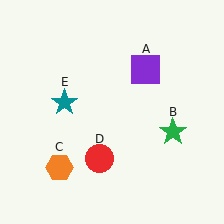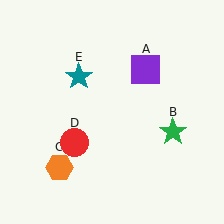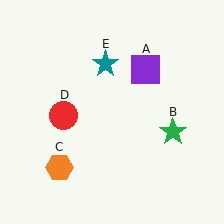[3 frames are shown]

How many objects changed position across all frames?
2 objects changed position: red circle (object D), teal star (object E).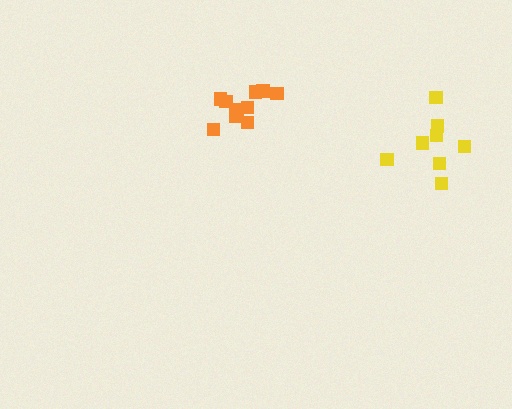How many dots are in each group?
Group 1: 11 dots, Group 2: 8 dots (19 total).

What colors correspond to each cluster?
The clusters are colored: orange, yellow.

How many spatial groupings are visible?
There are 2 spatial groupings.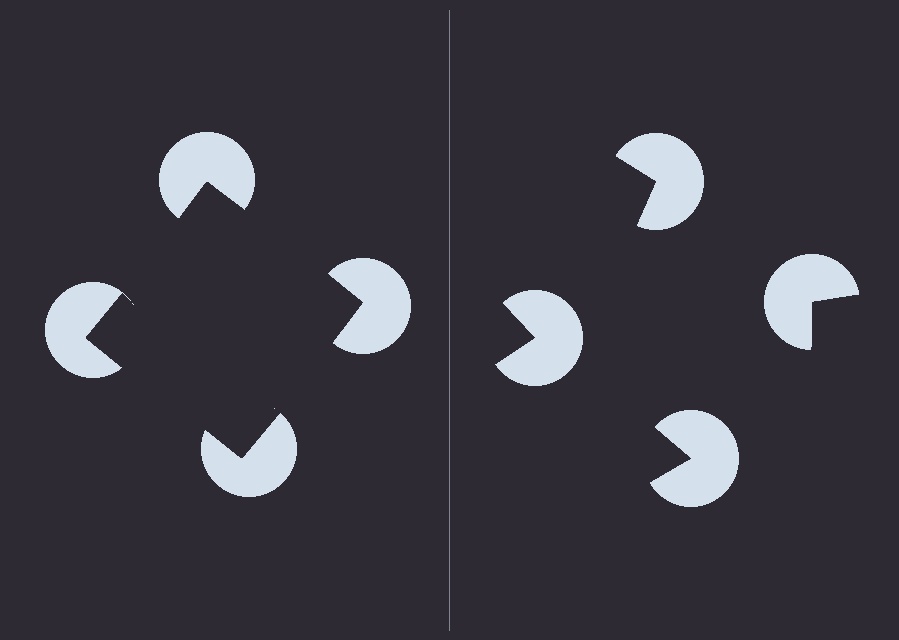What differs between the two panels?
The pac-man discs are positioned identically on both sides; only the wedge orientations differ. On the left they align to a square; on the right they are misaligned.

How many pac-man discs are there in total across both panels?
8 — 4 on each side.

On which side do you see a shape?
An illusory square appears on the left side. On the right side the wedge cuts are rotated, so no coherent shape forms.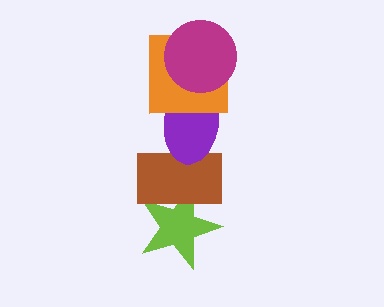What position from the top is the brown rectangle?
The brown rectangle is 4th from the top.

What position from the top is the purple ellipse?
The purple ellipse is 3rd from the top.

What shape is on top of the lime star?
The brown rectangle is on top of the lime star.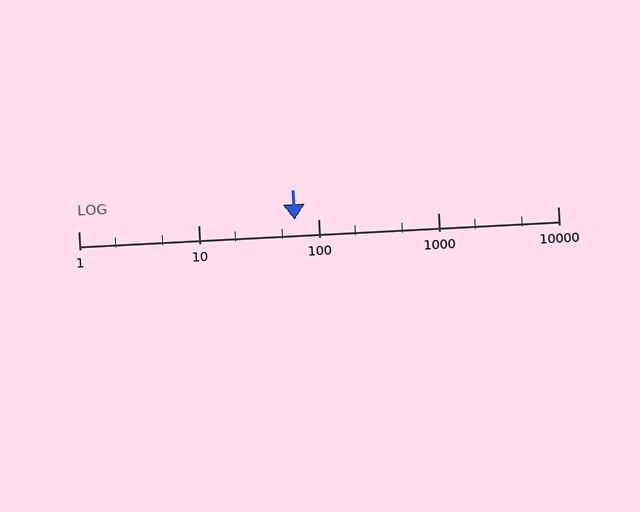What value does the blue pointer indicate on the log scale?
The pointer indicates approximately 64.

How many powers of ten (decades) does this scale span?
The scale spans 4 decades, from 1 to 10000.